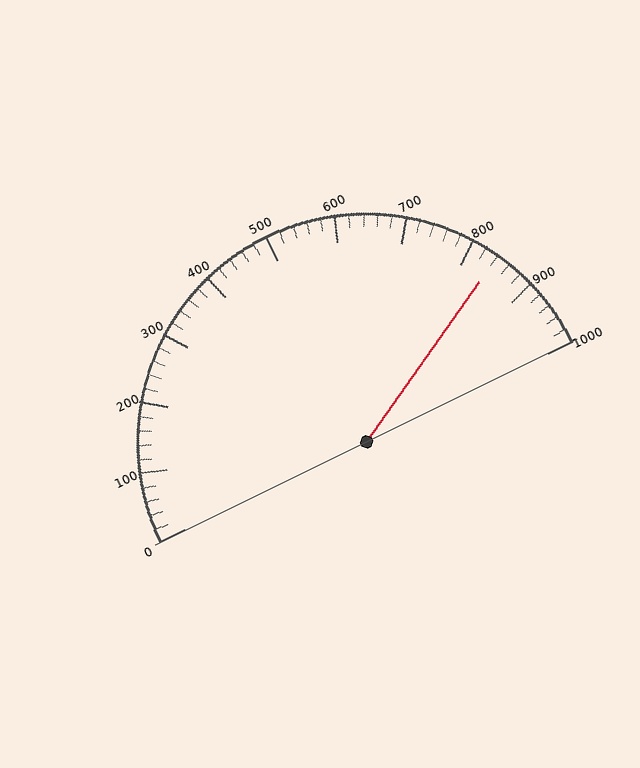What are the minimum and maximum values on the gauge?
The gauge ranges from 0 to 1000.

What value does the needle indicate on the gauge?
The needle indicates approximately 840.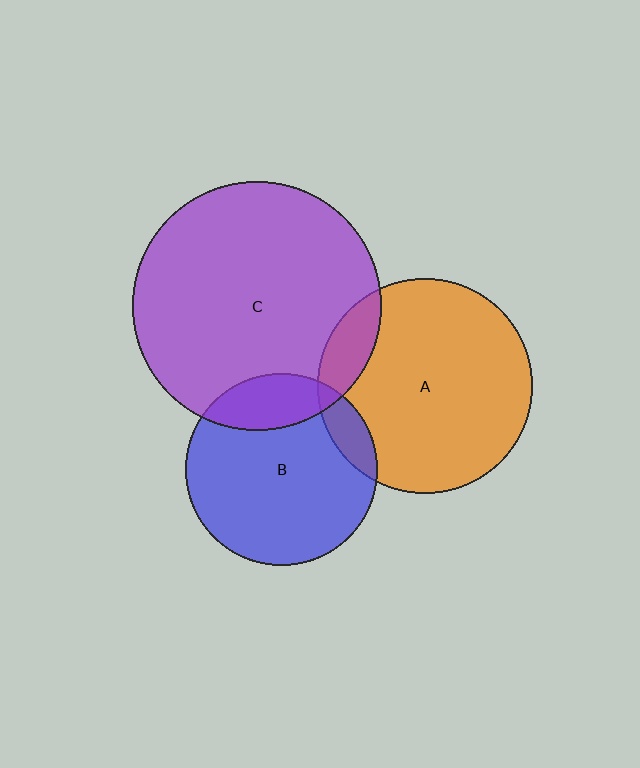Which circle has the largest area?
Circle C (purple).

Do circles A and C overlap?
Yes.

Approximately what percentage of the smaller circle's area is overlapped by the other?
Approximately 10%.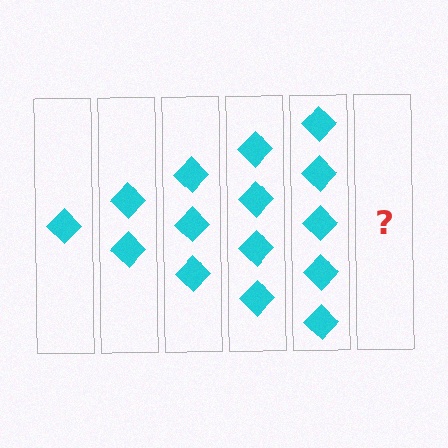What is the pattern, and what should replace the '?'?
The pattern is that each step adds one more diamond. The '?' should be 6 diamonds.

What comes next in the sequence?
The next element should be 6 diamonds.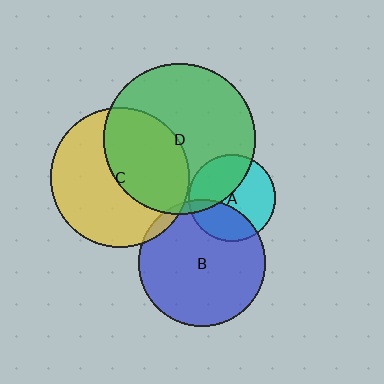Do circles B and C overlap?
Yes.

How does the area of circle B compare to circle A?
Approximately 2.2 times.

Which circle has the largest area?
Circle D (green).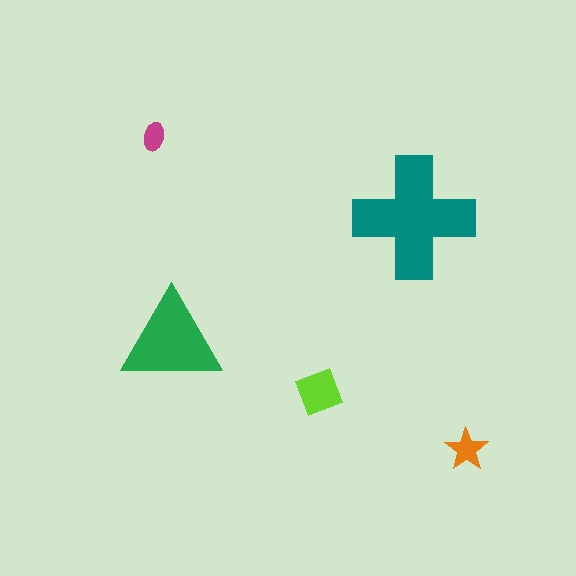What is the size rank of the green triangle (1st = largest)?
2nd.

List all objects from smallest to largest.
The magenta ellipse, the orange star, the lime square, the green triangle, the teal cross.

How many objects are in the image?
There are 5 objects in the image.